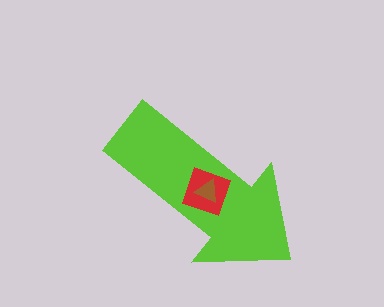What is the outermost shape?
The lime arrow.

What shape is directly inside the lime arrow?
The red diamond.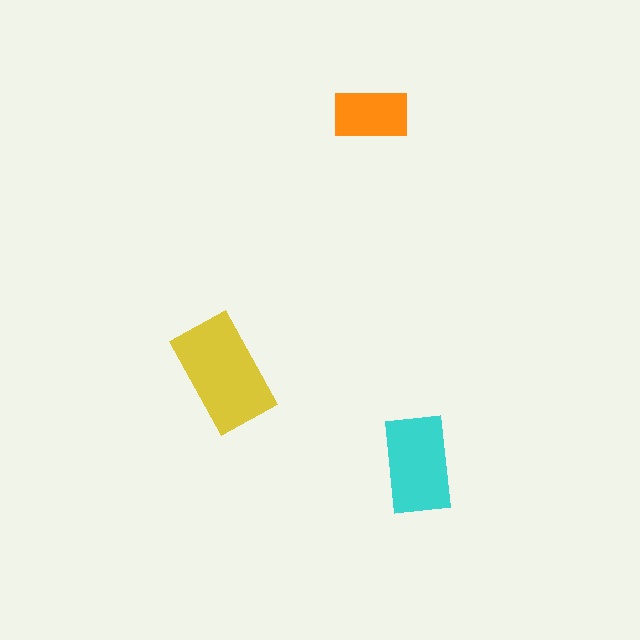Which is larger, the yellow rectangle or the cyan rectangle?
The yellow one.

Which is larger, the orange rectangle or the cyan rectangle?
The cyan one.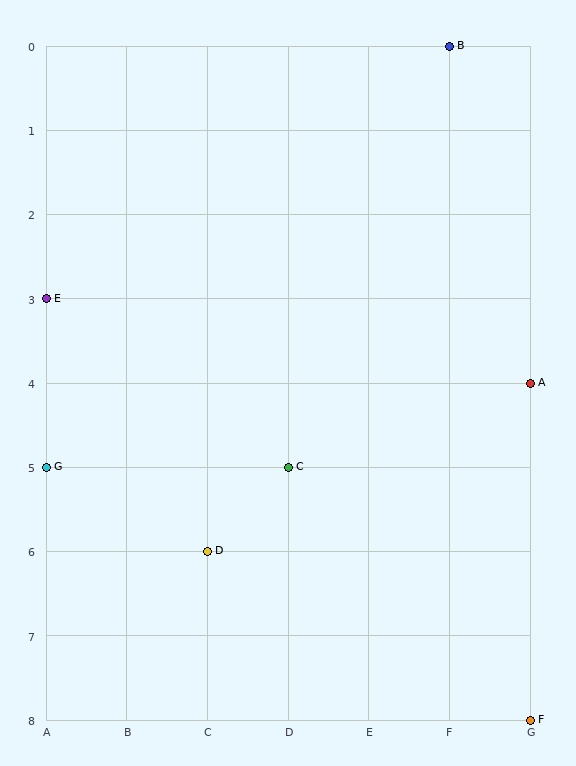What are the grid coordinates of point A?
Point A is at grid coordinates (G, 4).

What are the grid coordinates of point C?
Point C is at grid coordinates (D, 5).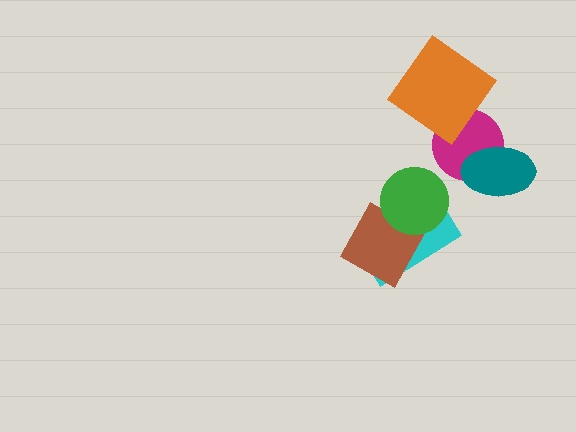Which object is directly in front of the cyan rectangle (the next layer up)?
The brown diamond is directly in front of the cyan rectangle.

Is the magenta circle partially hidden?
Yes, it is partially covered by another shape.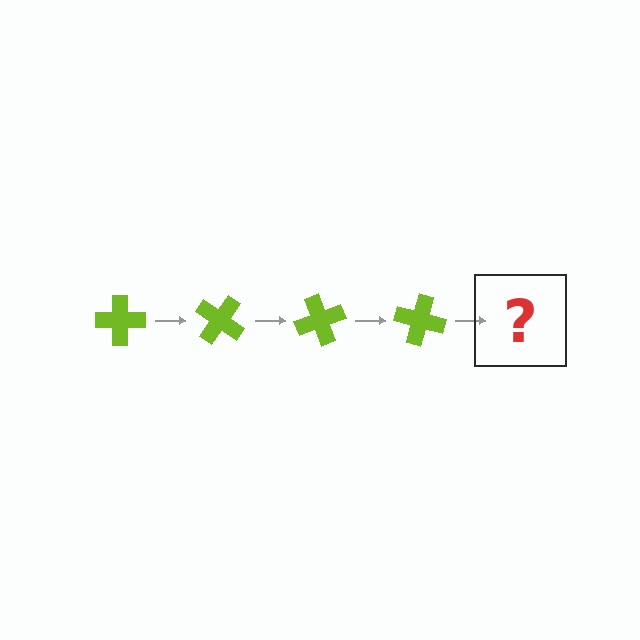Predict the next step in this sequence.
The next step is a lime cross rotated 140 degrees.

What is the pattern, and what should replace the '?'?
The pattern is that the cross rotates 35 degrees each step. The '?' should be a lime cross rotated 140 degrees.